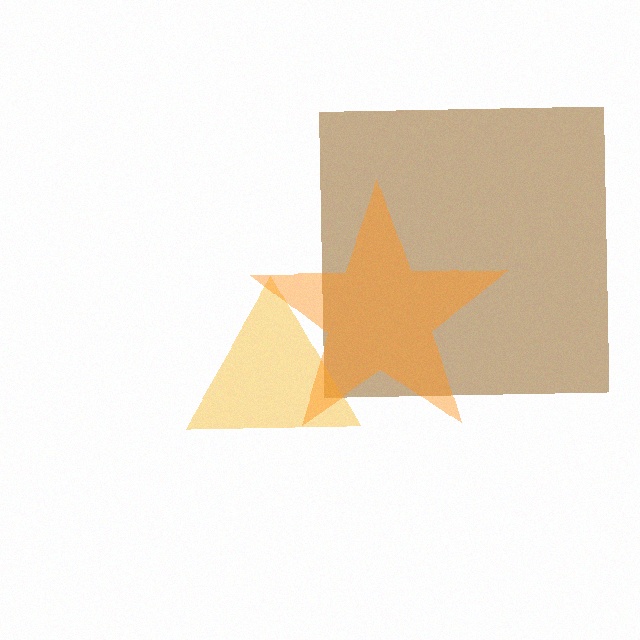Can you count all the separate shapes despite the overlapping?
Yes, there are 3 separate shapes.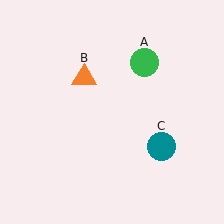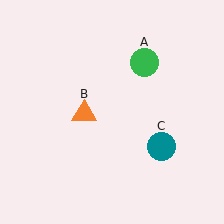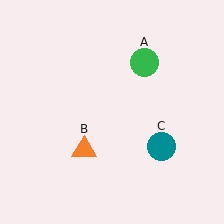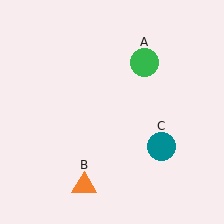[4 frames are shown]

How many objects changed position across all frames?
1 object changed position: orange triangle (object B).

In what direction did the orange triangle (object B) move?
The orange triangle (object B) moved down.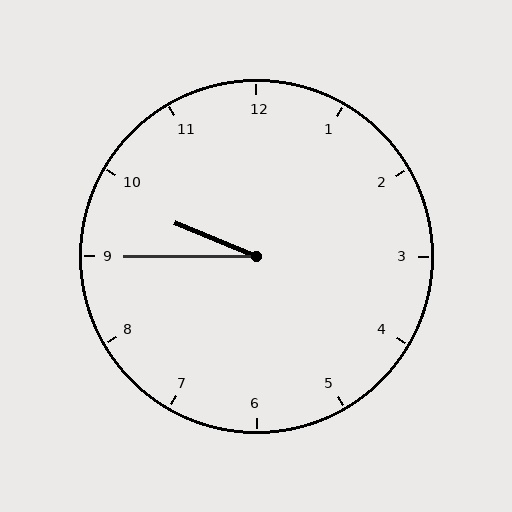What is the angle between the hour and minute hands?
Approximately 22 degrees.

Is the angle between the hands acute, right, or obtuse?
It is acute.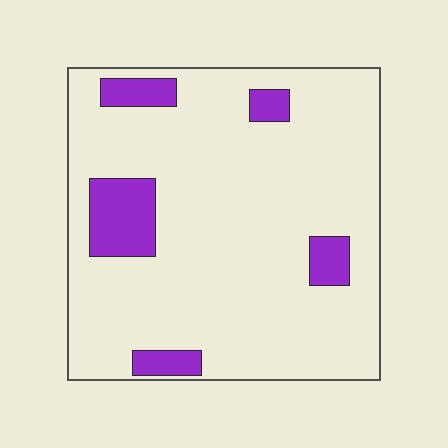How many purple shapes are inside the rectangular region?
5.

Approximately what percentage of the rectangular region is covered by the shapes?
Approximately 15%.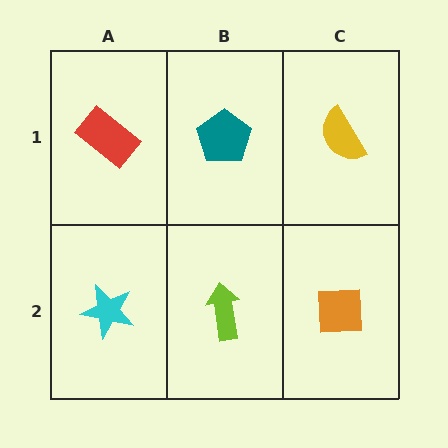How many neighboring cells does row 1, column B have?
3.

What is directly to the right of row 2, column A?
A lime arrow.